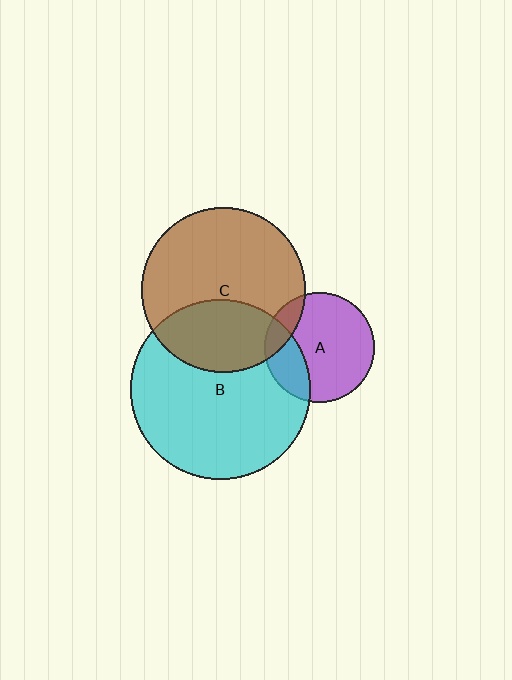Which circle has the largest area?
Circle B (cyan).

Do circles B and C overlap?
Yes.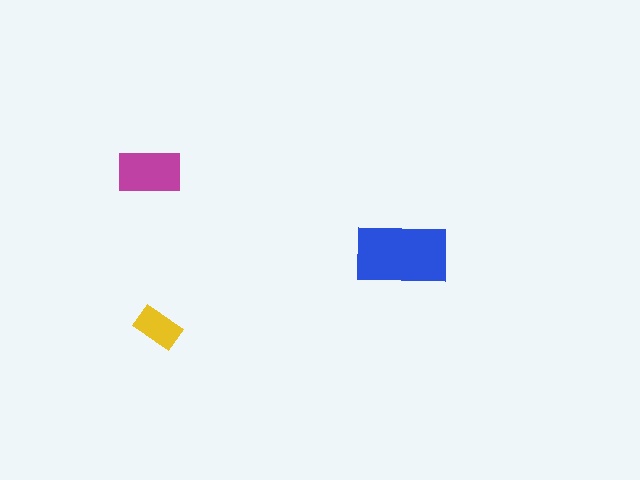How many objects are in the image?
There are 3 objects in the image.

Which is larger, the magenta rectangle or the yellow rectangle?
The magenta one.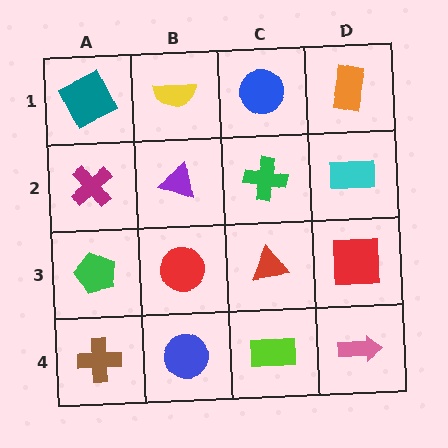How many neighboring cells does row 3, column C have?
4.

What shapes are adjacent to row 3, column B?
A purple triangle (row 2, column B), a blue circle (row 4, column B), a green pentagon (row 3, column A), a red triangle (row 3, column C).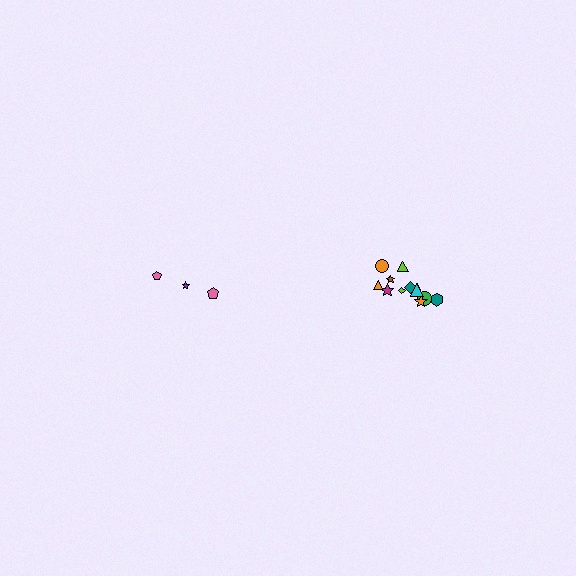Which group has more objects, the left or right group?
The right group.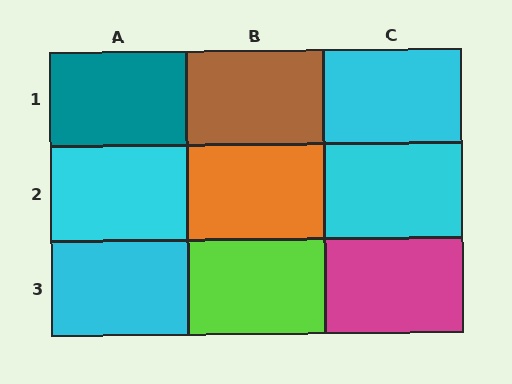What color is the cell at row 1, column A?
Teal.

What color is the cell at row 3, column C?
Magenta.